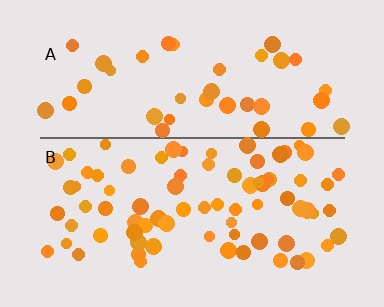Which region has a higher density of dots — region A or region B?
B (the bottom).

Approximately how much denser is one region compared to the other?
Approximately 1.9× — region B over region A.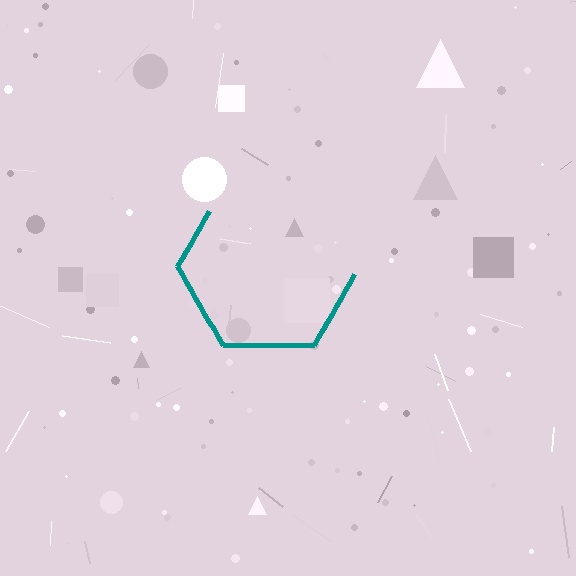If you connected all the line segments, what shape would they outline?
They would outline a hexagon.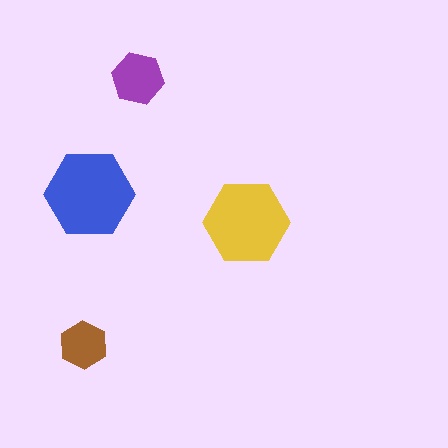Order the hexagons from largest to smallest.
the blue one, the yellow one, the purple one, the brown one.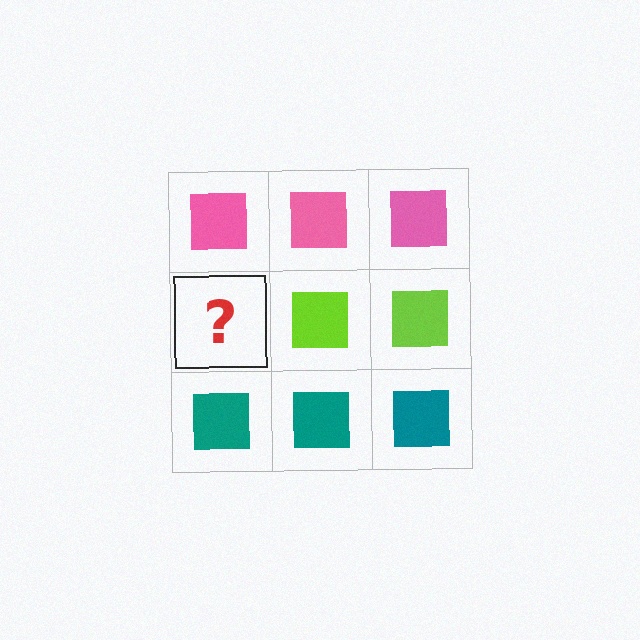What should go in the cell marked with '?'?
The missing cell should contain a lime square.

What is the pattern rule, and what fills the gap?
The rule is that each row has a consistent color. The gap should be filled with a lime square.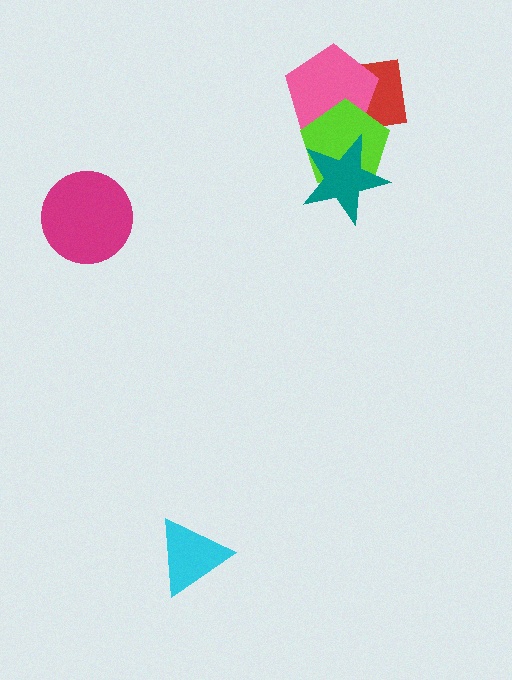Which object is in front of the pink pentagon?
The lime pentagon is in front of the pink pentagon.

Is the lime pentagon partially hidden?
Yes, it is partially covered by another shape.